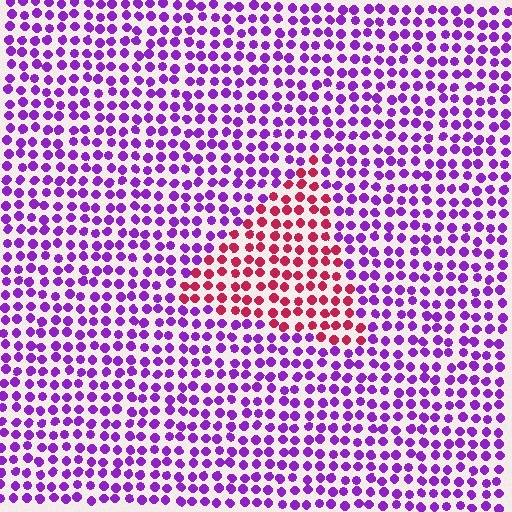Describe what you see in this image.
The image is filled with small purple elements in a uniform arrangement. A triangle-shaped region is visible where the elements are tinted to a slightly different hue, forming a subtle color boundary.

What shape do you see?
I see a triangle.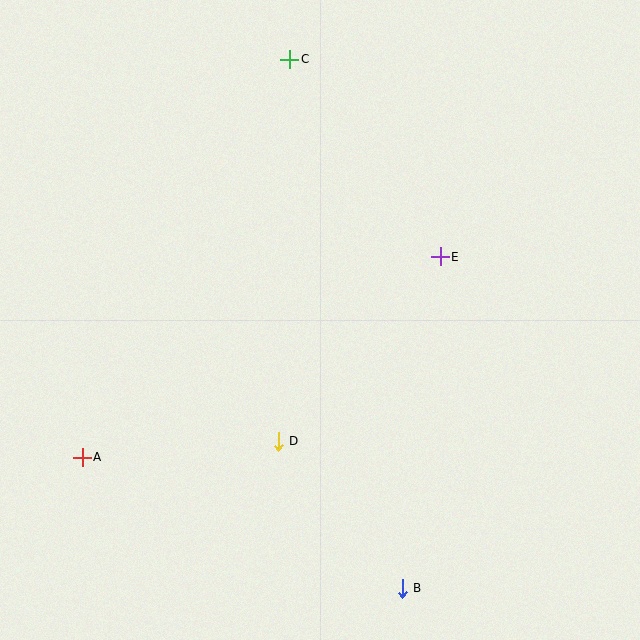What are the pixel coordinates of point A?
Point A is at (82, 457).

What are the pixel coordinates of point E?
Point E is at (440, 257).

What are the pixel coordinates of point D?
Point D is at (278, 441).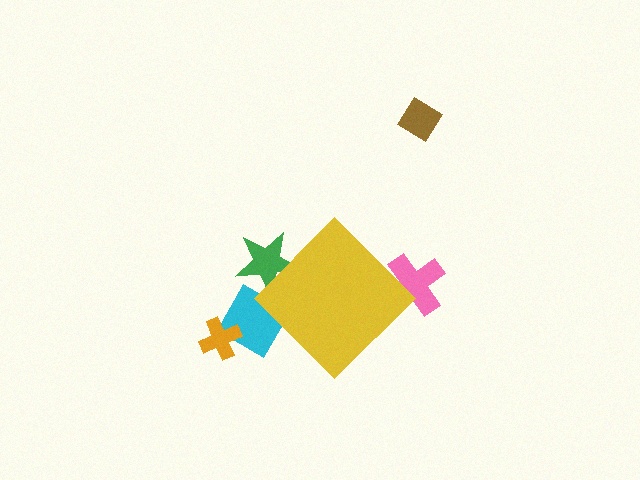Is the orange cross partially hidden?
No, the orange cross is fully visible.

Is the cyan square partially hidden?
Yes, the cyan square is partially hidden behind the yellow diamond.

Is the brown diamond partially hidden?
No, the brown diamond is fully visible.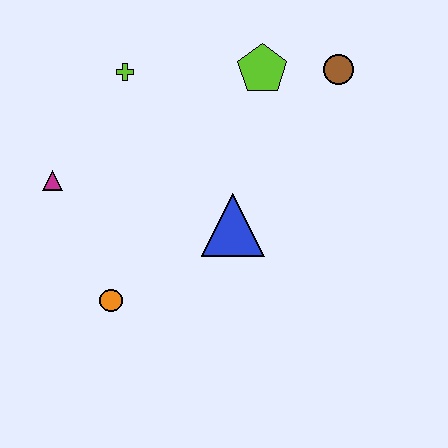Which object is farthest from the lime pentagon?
The orange circle is farthest from the lime pentagon.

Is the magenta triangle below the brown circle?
Yes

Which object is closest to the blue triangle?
The orange circle is closest to the blue triangle.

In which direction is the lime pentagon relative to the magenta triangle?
The lime pentagon is to the right of the magenta triangle.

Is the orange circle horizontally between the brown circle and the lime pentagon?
No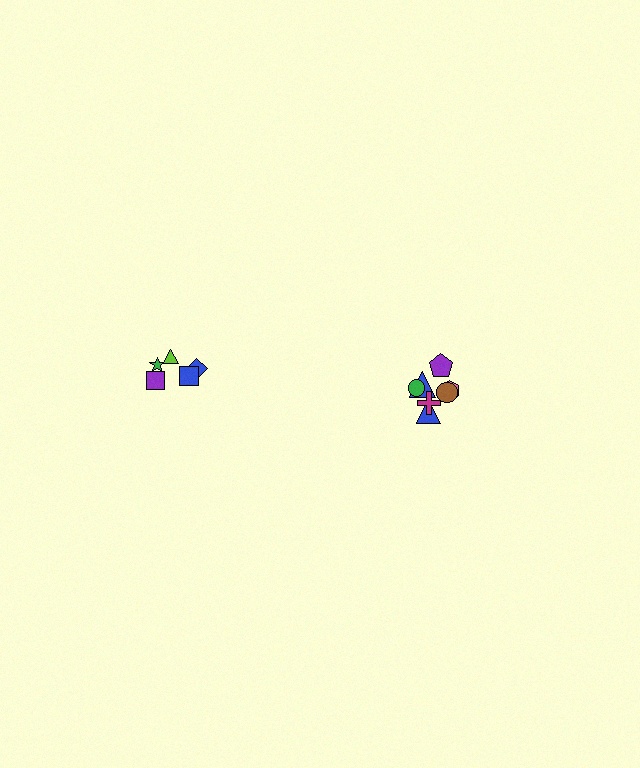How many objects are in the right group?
There are 7 objects.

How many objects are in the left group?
There are 5 objects.